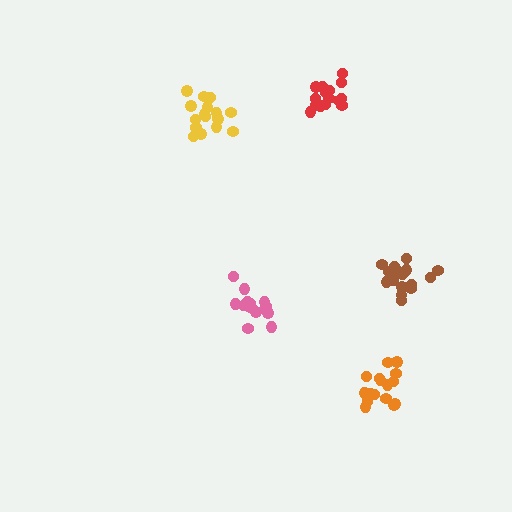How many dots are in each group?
Group 1: 14 dots, Group 2: 16 dots, Group 3: 16 dots, Group 4: 16 dots, Group 5: 16 dots (78 total).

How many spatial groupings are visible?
There are 5 spatial groupings.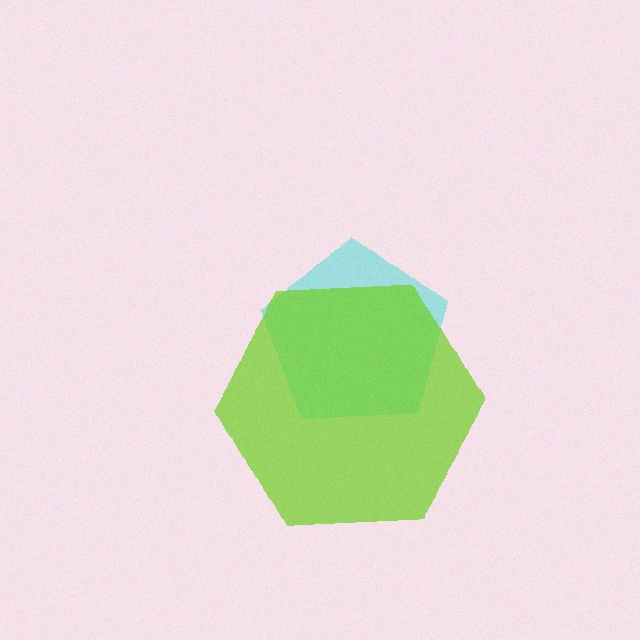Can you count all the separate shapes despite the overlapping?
Yes, there are 2 separate shapes.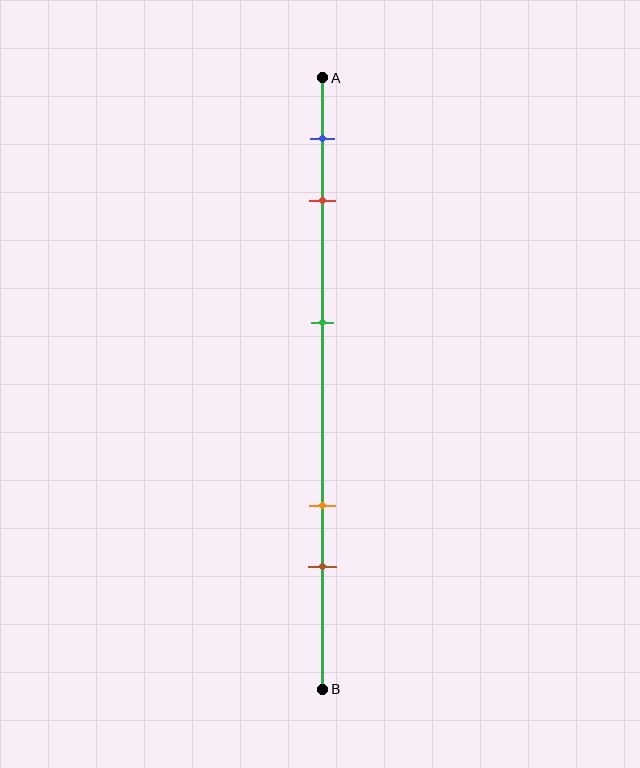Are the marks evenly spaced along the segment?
No, the marks are not evenly spaced.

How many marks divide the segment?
There are 5 marks dividing the segment.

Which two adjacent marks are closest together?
The blue and red marks are the closest adjacent pair.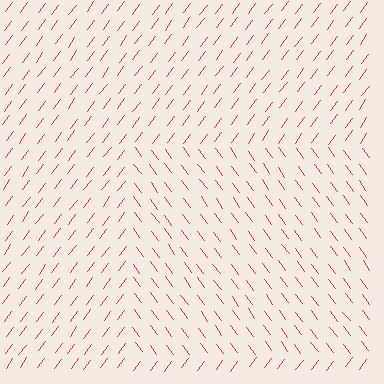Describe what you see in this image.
The image is filled with small red line segments. A rectangle region in the image has lines oriented differently from the surrounding lines, creating a visible texture boundary.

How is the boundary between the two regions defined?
The boundary is defined purely by a change in line orientation (approximately 73 degrees difference). All lines are the same color and thickness.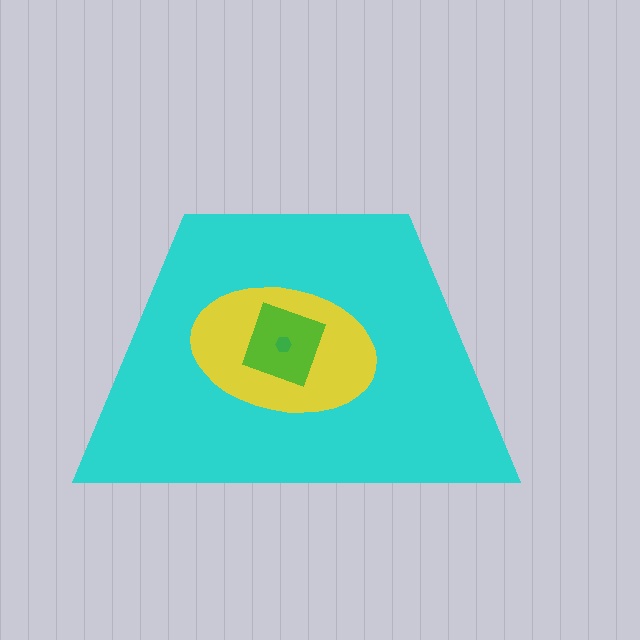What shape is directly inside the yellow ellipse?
The lime square.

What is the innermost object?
The green hexagon.